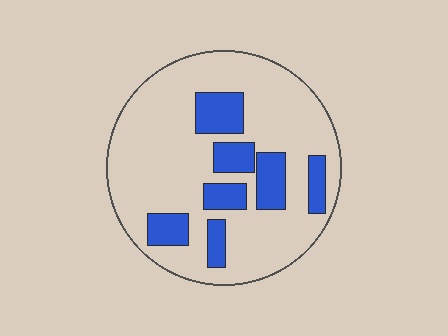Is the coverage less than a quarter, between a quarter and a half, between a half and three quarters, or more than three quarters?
Less than a quarter.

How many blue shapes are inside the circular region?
7.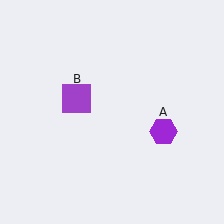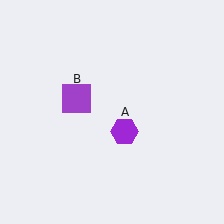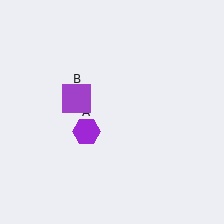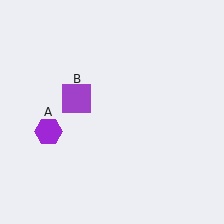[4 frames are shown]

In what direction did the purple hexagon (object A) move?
The purple hexagon (object A) moved left.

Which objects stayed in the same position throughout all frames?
Purple square (object B) remained stationary.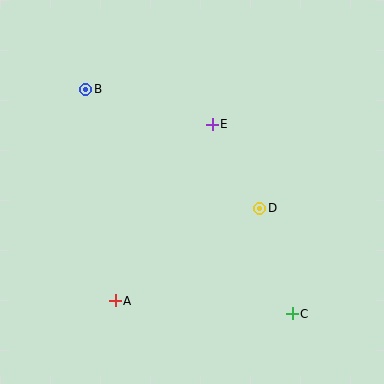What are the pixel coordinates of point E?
Point E is at (212, 124).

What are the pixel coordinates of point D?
Point D is at (260, 208).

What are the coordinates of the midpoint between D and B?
The midpoint between D and B is at (173, 149).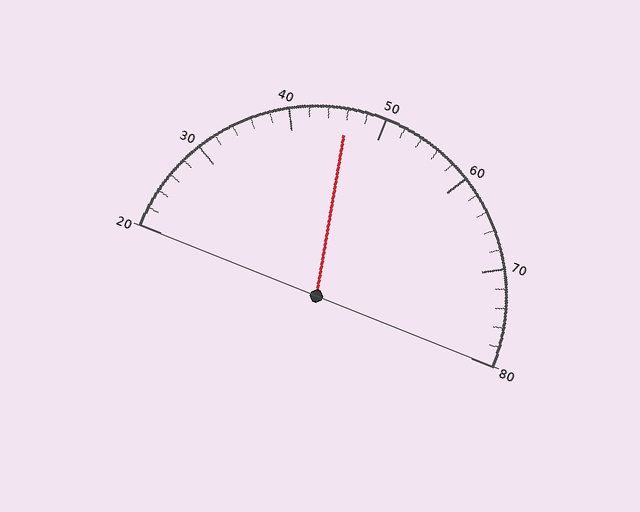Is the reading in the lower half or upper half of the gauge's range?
The reading is in the lower half of the range (20 to 80).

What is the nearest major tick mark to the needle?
The nearest major tick mark is 50.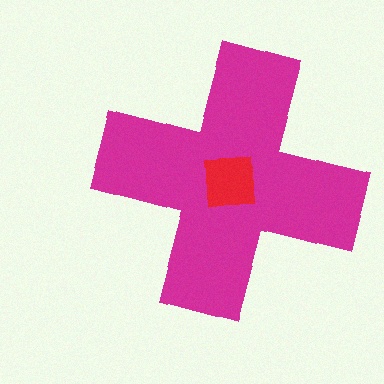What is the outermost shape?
The magenta cross.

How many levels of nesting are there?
2.